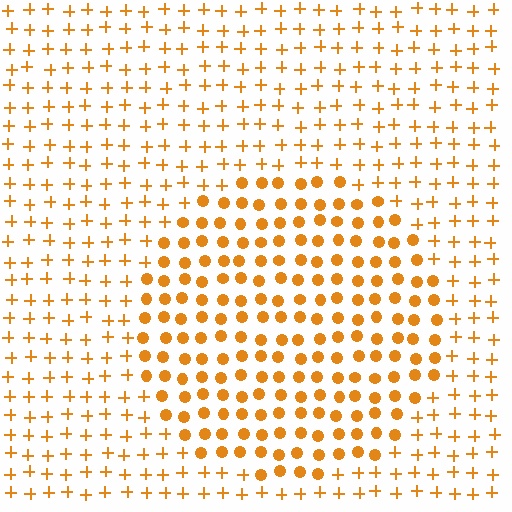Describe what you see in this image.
The image is filled with small orange elements arranged in a uniform grid. A circle-shaped region contains circles, while the surrounding area contains plus signs. The boundary is defined purely by the change in element shape.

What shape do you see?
I see a circle.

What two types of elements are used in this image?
The image uses circles inside the circle region and plus signs outside it.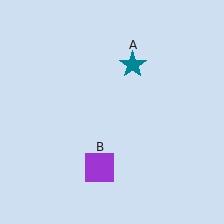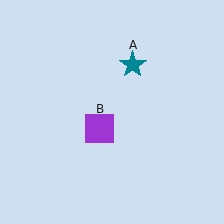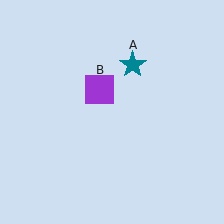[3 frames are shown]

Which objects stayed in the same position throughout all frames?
Teal star (object A) remained stationary.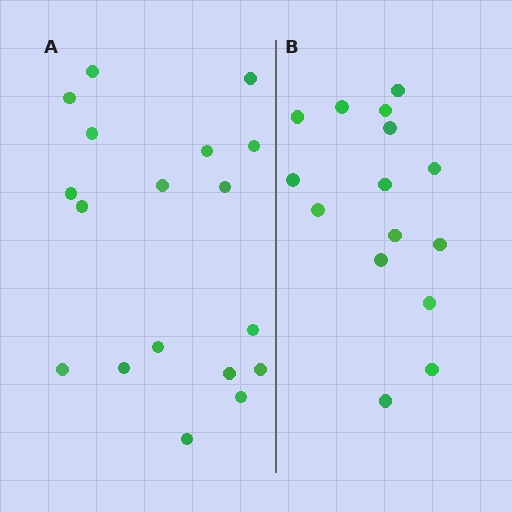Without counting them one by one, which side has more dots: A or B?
Region A (the left region) has more dots.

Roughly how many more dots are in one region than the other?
Region A has just a few more — roughly 2 or 3 more dots than region B.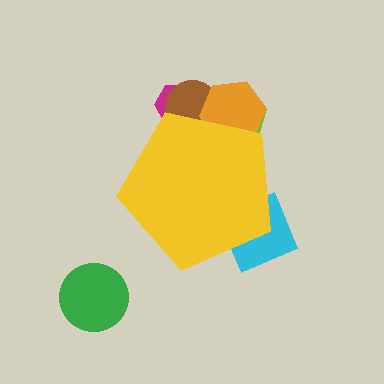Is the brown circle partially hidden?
Yes, the brown circle is partially hidden behind the yellow pentagon.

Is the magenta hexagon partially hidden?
Yes, the magenta hexagon is partially hidden behind the yellow pentagon.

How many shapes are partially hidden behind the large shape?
5 shapes are partially hidden.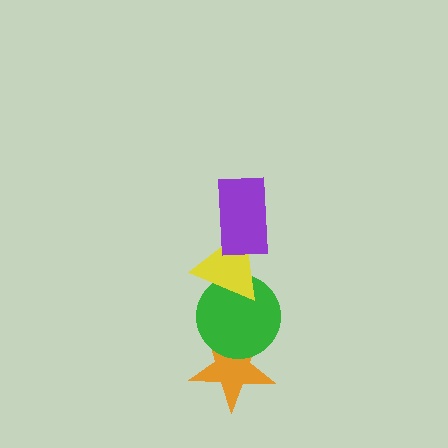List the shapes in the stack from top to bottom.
From top to bottom: the purple rectangle, the yellow triangle, the green circle, the orange star.